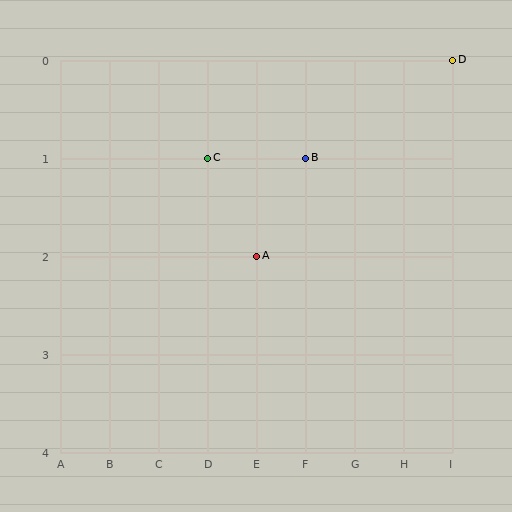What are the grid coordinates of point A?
Point A is at grid coordinates (E, 2).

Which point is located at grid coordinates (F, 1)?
Point B is at (F, 1).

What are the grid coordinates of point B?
Point B is at grid coordinates (F, 1).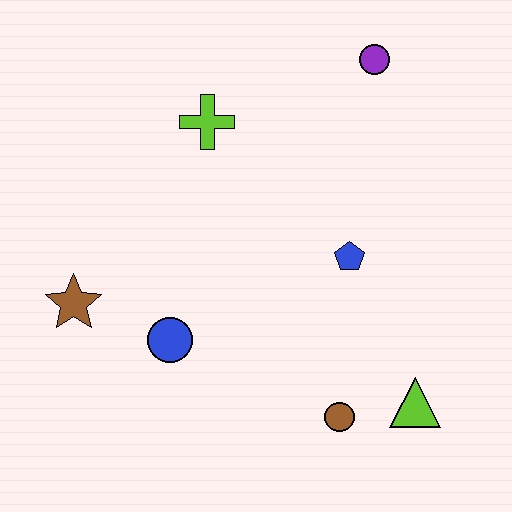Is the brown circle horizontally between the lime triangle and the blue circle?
Yes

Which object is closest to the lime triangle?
The brown circle is closest to the lime triangle.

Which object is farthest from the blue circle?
The purple circle is farthest from the blue circle.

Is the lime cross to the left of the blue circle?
No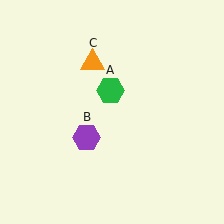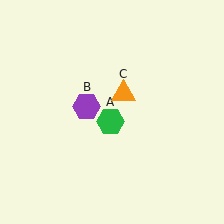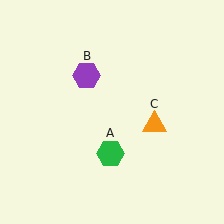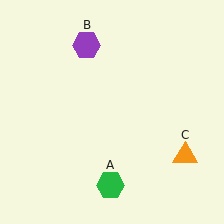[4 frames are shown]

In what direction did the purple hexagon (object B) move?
The purple hexagon (object B) moved up.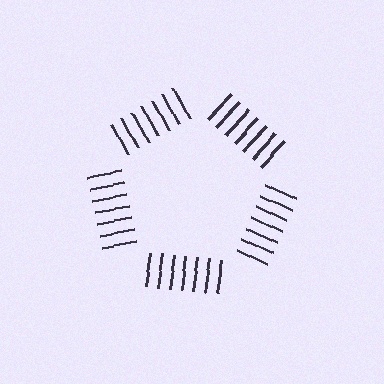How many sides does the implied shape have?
5 sides — the line-ends trace a pentagon.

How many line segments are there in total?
35 — 7 along each of the 5 edges.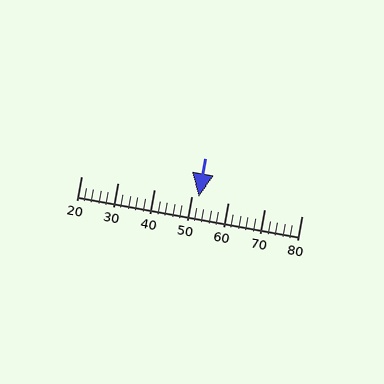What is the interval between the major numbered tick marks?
The major tick marks are spaced 10 units apart.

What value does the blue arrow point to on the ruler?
The blue arrow points to approximately 52.